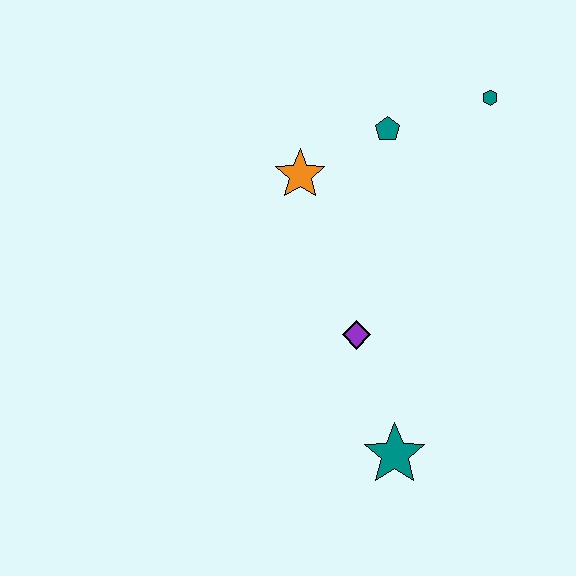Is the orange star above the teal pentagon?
No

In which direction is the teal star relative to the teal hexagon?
The teal star is below the teal hexagon.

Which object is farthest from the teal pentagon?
The teal star is farthest from the teal pentagon.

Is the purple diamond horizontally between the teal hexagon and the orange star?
Yes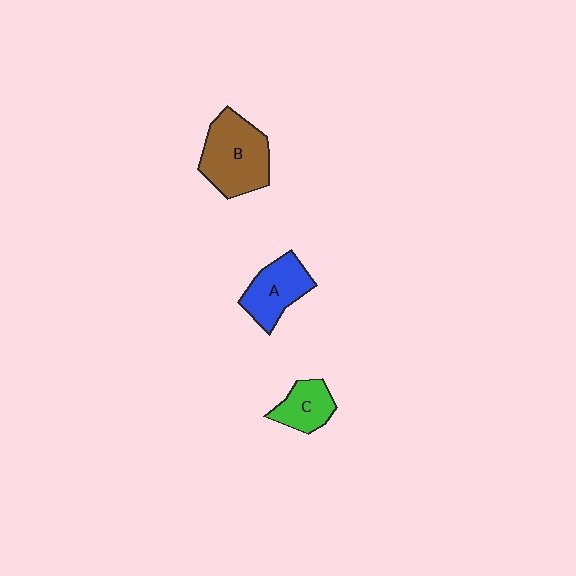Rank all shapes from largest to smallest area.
From largest to smallest: B (brown), A (blue), C (green).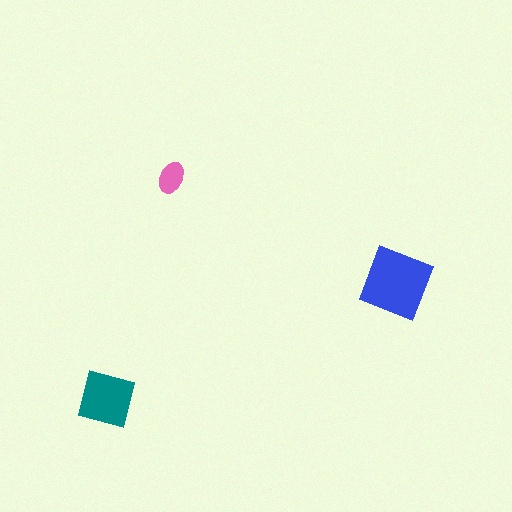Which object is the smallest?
The pink ellipse.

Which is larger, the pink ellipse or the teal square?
The teal square.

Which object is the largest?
The blue square.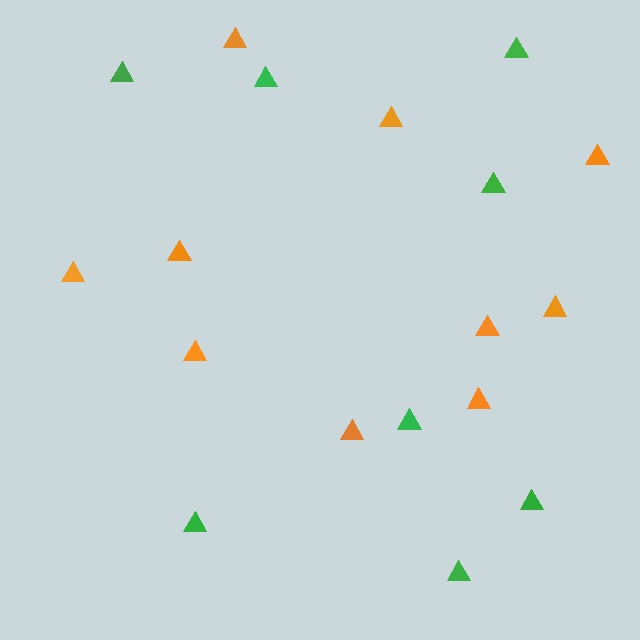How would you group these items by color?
There are 2 groups: one group of green triangles (8) and one group of orange triangles (10).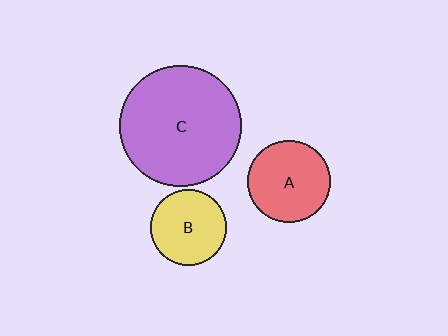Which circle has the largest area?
Circle C (purple).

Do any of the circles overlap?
No, none of the circles overlap.